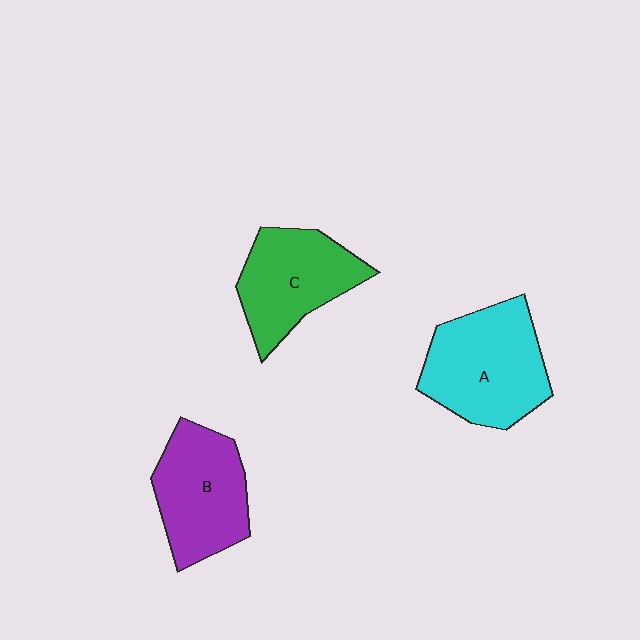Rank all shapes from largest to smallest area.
From largest to smallest: A (cyan), B (purple), C (green).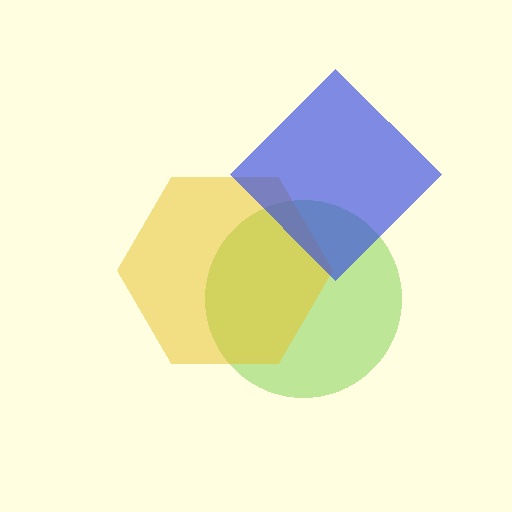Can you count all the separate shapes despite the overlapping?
Yes, there are 3 separate shapes.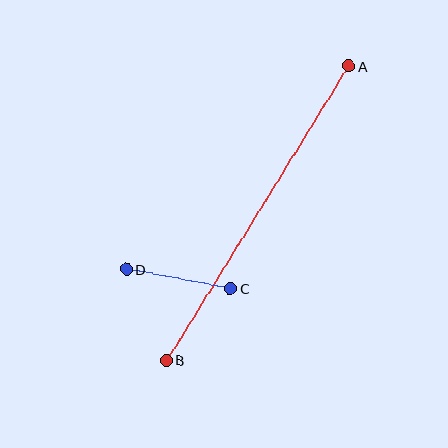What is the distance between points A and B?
The distance is approximately 346 pixels.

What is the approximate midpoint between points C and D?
The midpoint is at approximately (178, 279) pixels.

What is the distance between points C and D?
The distance is approximately 106 pixels.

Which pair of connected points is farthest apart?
Points A and B are farthest apart.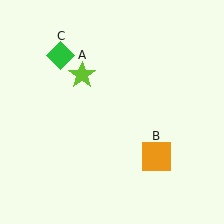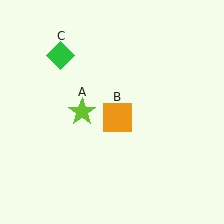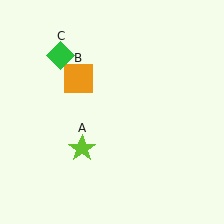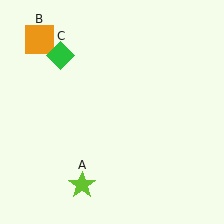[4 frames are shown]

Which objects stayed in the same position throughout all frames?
Green diamond (object C) remained stationary.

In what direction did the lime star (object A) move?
The lime star (object A) moved down.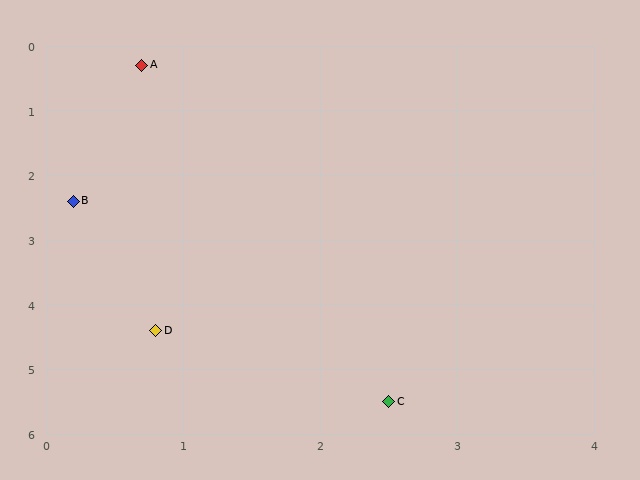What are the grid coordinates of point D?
Point D is at approximately (0.8, 4.4).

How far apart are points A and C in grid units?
Points A and C are about 5.5 grid units apart.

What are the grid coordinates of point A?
Point A is at approximately (0.7, 0.3).